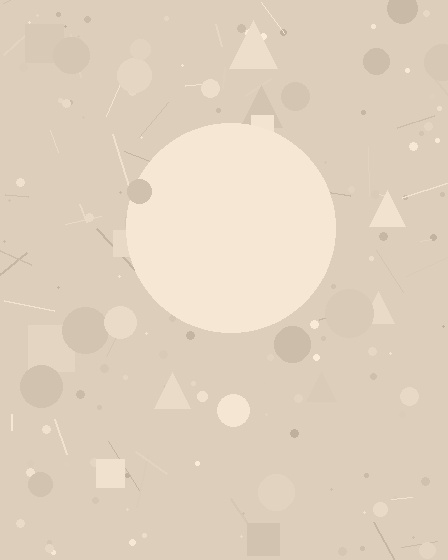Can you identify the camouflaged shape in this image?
The camouflaged shape is a circle.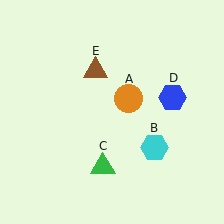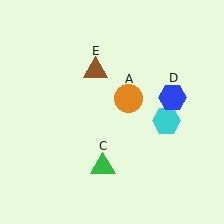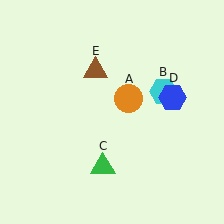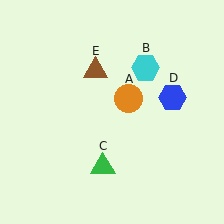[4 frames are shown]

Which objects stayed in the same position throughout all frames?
Orange circle (object A) and green triangle (object C) and blue hexagon (object D) and brown triangle (object E) remained stationary.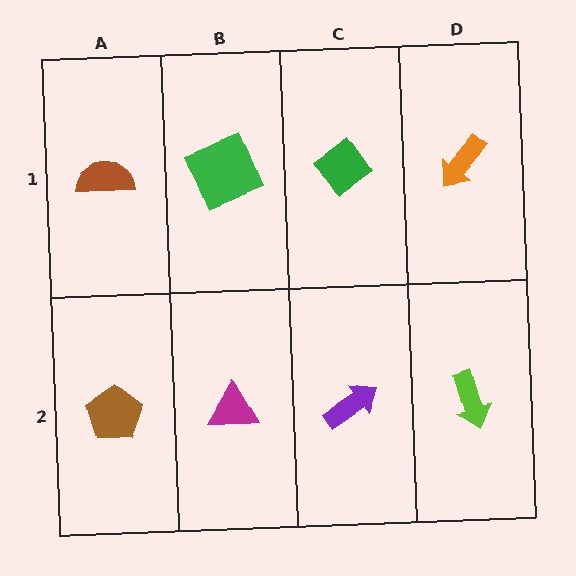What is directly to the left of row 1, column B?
A brown semicircle.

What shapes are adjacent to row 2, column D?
An orange arrow (row 1, column D), a purple arrow (row 2, column C).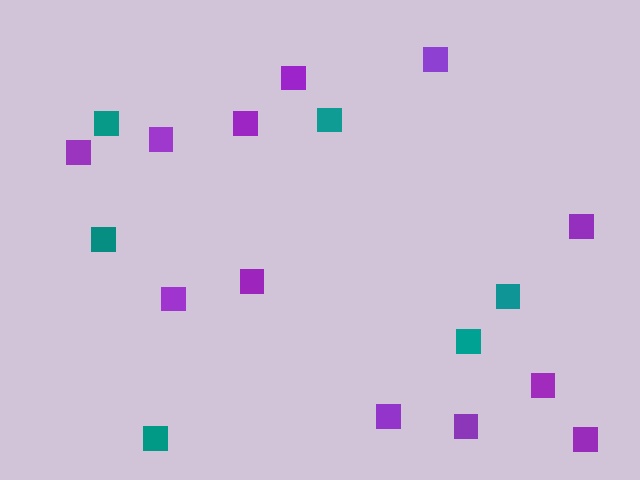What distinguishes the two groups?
There are 2 groups: one group of teal squares (6) and one group of purple squares (12).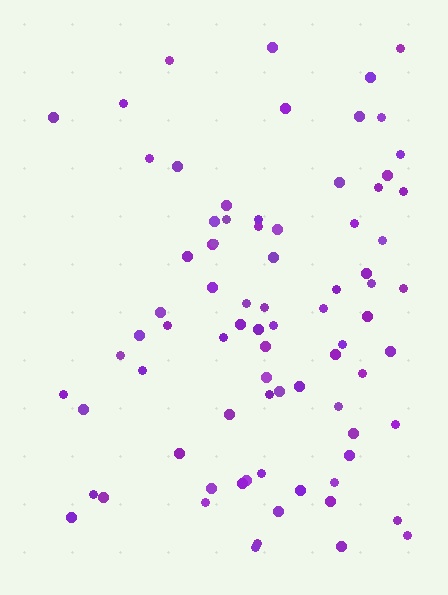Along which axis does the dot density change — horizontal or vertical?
Horizontal.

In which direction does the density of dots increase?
From left to right, with the right side densest.